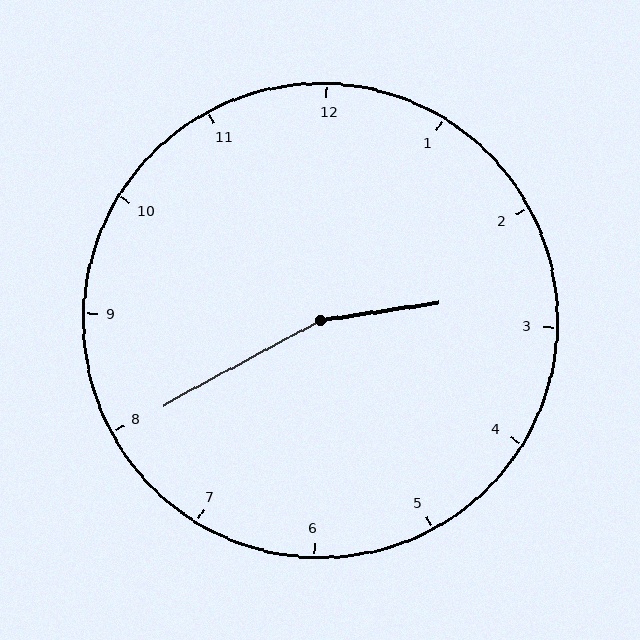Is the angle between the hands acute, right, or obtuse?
It is obtuse.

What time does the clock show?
2:40.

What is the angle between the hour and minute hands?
Approximately 160 degrees.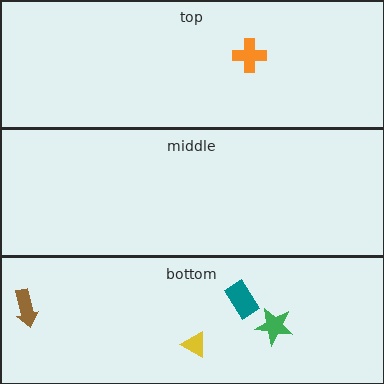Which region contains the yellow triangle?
The bottom region.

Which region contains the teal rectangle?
The bottom region.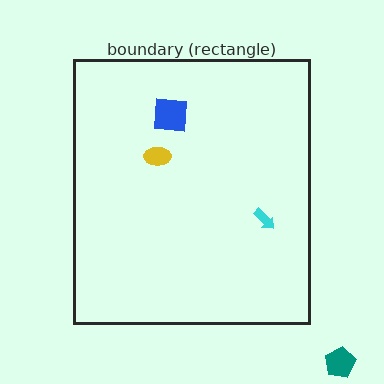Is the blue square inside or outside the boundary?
Inside.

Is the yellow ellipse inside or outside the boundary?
Inside.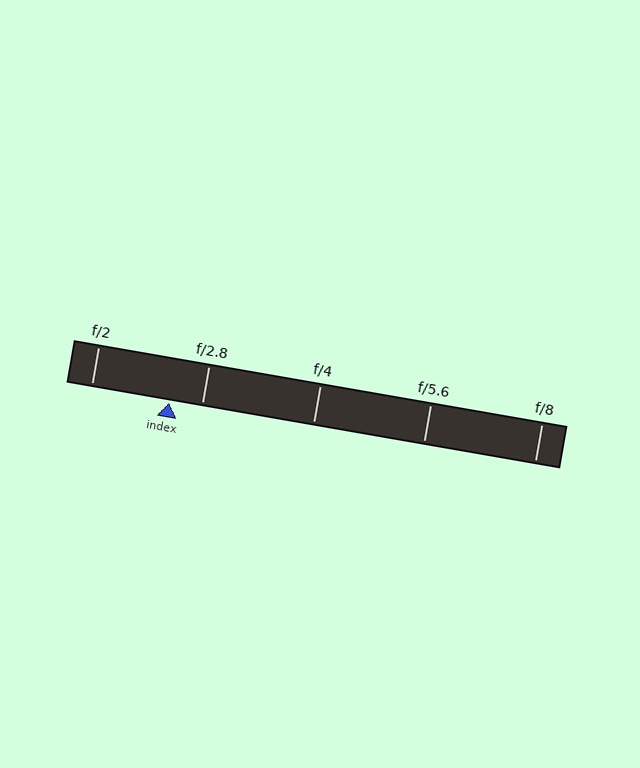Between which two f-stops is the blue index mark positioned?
The index mark is between f/2 and f/2.8.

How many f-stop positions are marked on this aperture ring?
There are 5 f-stop positions marked.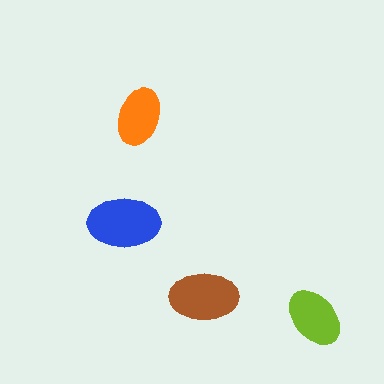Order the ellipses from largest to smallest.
the blue one, the brown one, the lime one, the orange one.